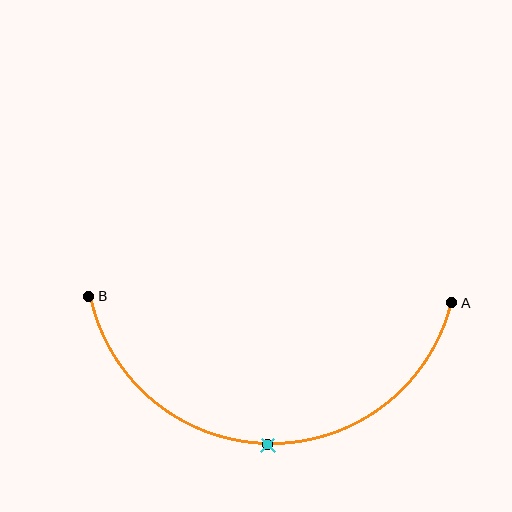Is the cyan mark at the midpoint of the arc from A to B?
Yes. The cyan mark lies on the arc at equal arc-length from both A and B — it is the arc midpoint.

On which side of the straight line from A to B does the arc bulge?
The arc bulges below the straight line connecting A and B.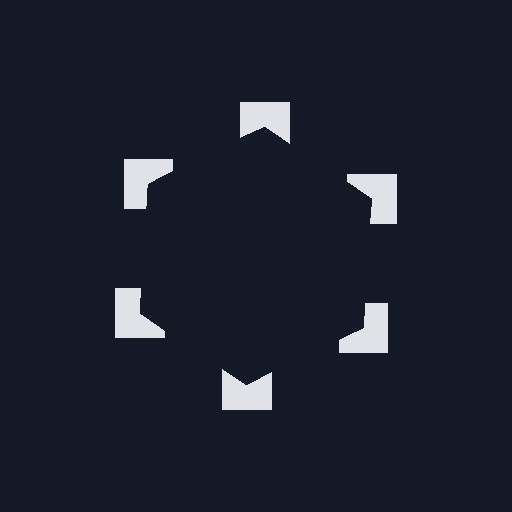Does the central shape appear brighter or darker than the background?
It typically appears slightly darker than the background, even though no actual brightness change is drawn.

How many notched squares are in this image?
There are 6 — one at each vertex of the illusory hexagon.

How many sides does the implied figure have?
6 sides.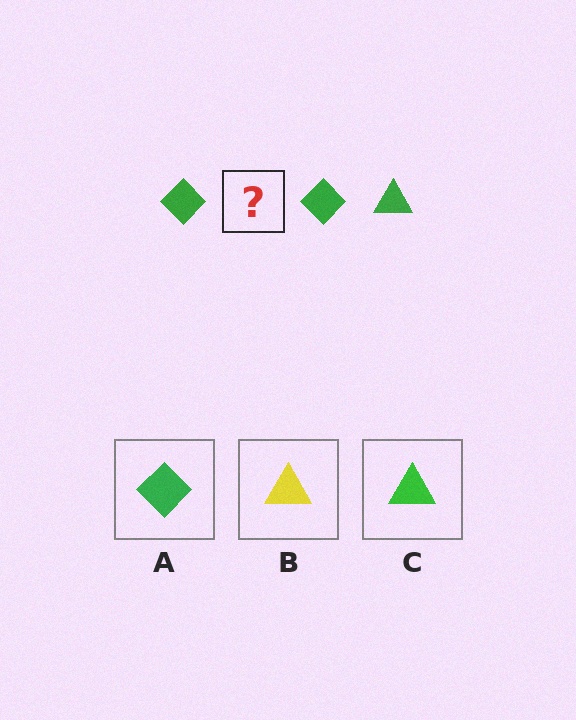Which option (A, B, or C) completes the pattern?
C.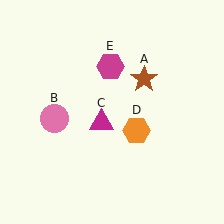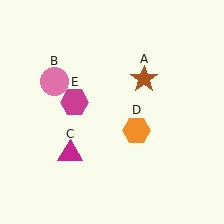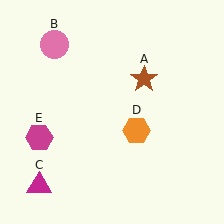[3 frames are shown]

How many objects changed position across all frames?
3 objects changed position: pink circle (object B), magenta triangle (object C), magenta hexagon (object E).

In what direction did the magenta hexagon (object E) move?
The magenta hexagon (object E) moved down and to the left.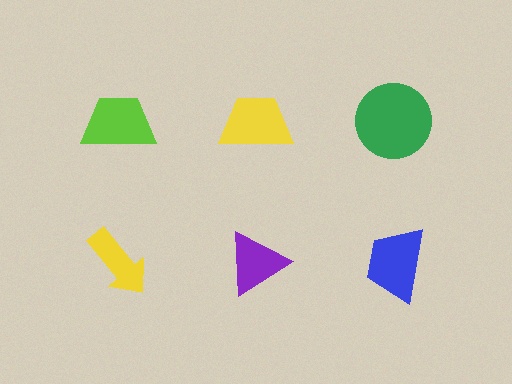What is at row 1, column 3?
A green circle.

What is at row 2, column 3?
A blue trapezoid.